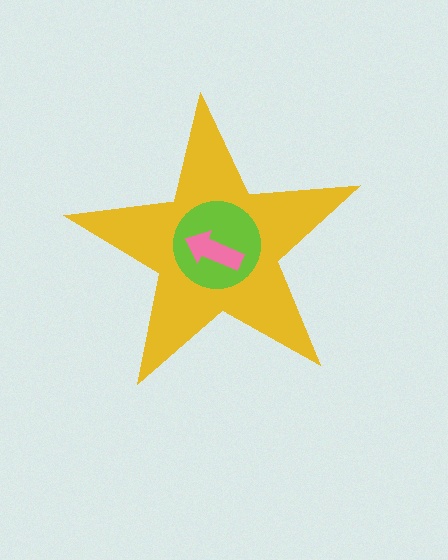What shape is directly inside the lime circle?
The pink arrow.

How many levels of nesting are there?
3.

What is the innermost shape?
The pink arrow.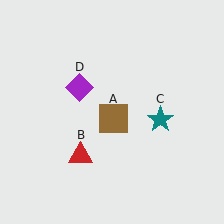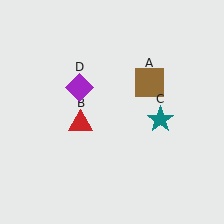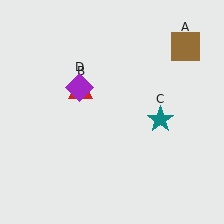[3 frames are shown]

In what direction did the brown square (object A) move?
The brown square (object A) moved up and to the right.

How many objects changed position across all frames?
2 objects changed position: brown square (object A), red triangle (object B).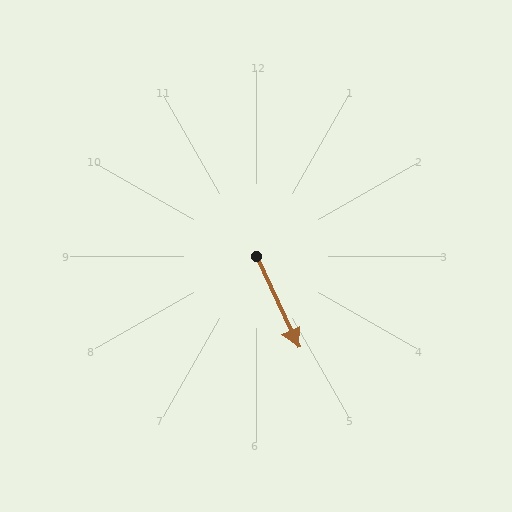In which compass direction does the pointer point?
Southeast.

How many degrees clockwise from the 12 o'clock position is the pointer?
Approximately 155 degrees.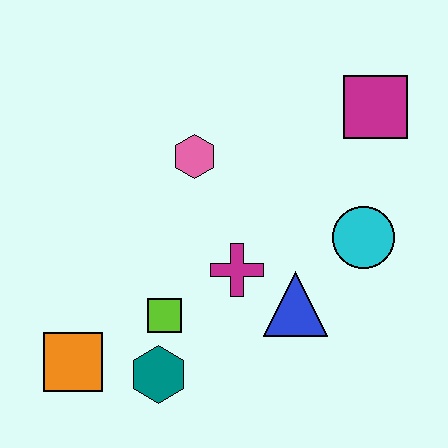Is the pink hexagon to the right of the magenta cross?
No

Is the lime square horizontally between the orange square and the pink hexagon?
Yes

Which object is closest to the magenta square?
The cyan circle is closest to the magenta square.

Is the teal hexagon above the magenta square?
No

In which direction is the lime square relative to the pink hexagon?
The lime square is below the pink hexagon.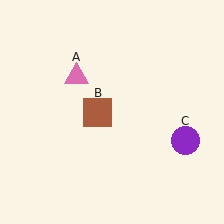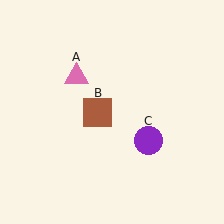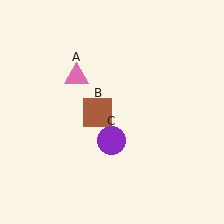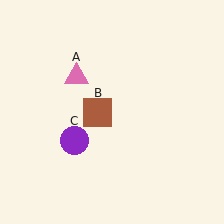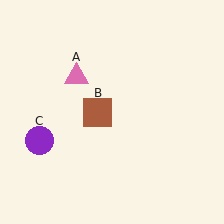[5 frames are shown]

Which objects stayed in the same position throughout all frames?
Pink triangle (object A) and brown square (object B) remained stationary.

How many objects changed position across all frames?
1 object changed position: purple circle (object C).